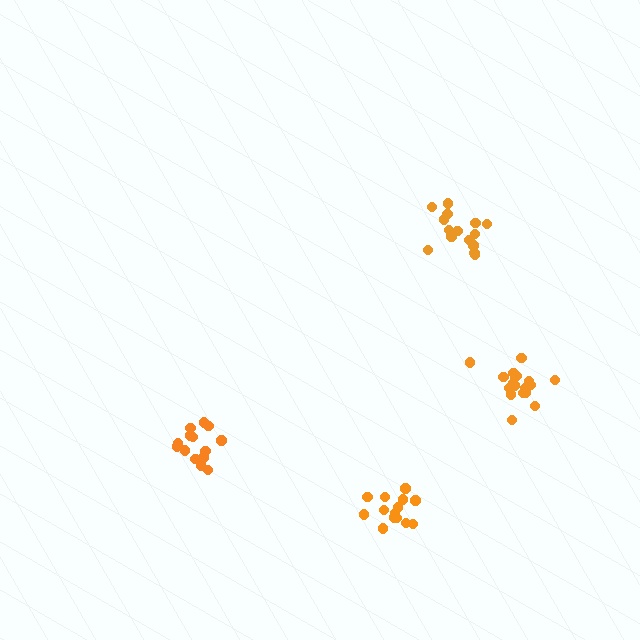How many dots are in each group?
Group 1: 14 dots, Group 2: 14 dots, Group 3: 15 dots, Group 4: 18 dots (61 total).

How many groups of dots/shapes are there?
There are 4 groups.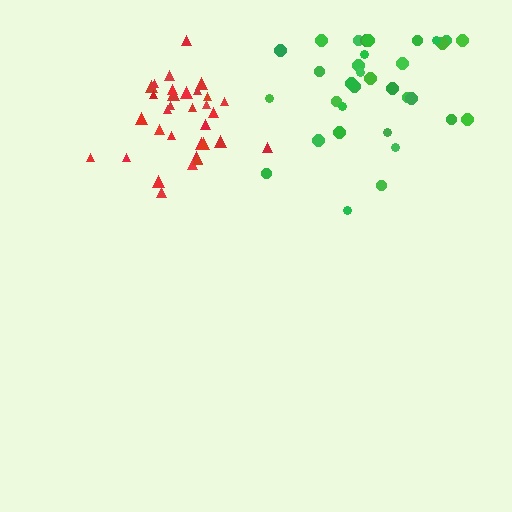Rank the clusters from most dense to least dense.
red, green.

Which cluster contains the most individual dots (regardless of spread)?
Green (33).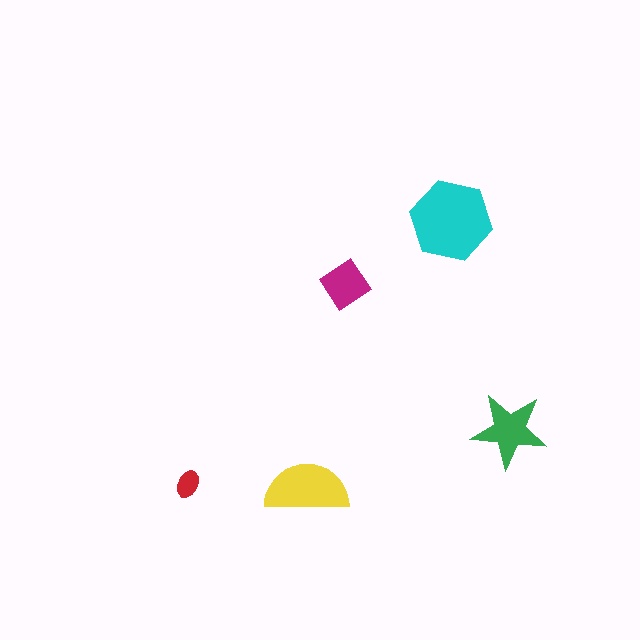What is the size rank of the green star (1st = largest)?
3rd.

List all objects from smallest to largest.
The red ellipse, the magenta diamond, the green star, the yellow semicircle, the cyan hexagon.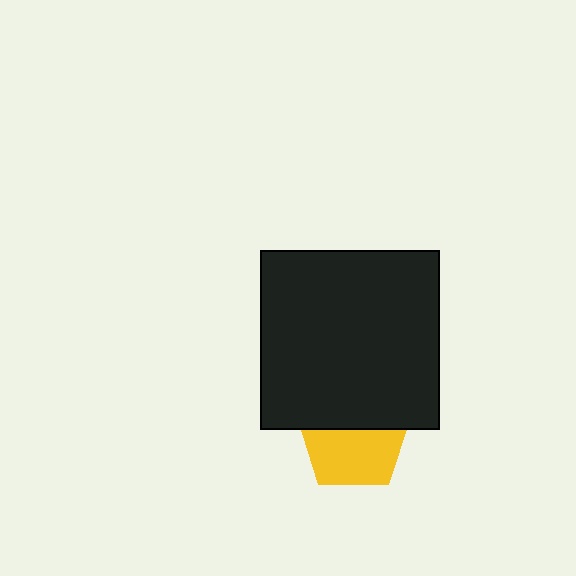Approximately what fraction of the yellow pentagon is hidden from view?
Roughly 43% of the yellow pentagon is hidden behind the black square.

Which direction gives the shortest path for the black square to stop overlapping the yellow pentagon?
Moving up gives the shortest separation.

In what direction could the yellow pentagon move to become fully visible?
The yellow pentagon could move down. That would shift it out from behind the black square entirely.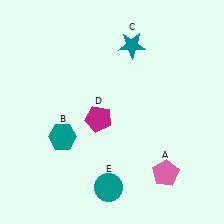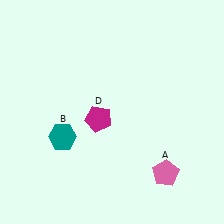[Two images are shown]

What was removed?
The teal star (C), the teal circle (E) were removed in Image 2.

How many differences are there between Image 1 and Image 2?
There are 2 differences between the two images.